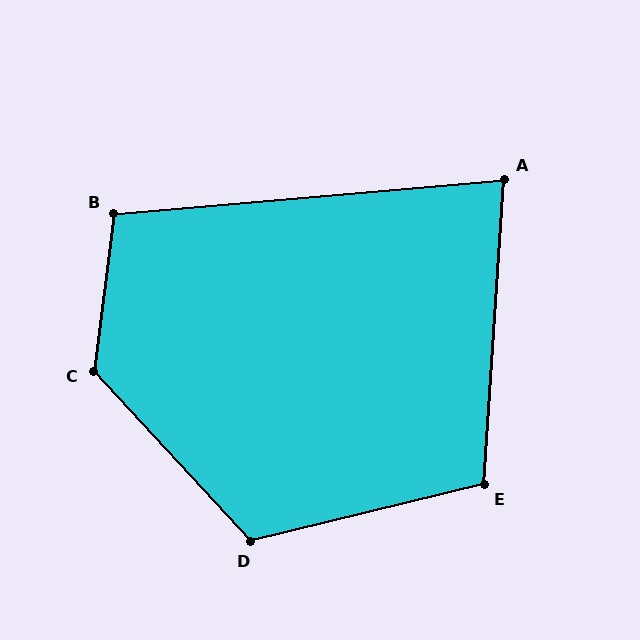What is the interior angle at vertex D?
Approximately 119 degrees (obtuse).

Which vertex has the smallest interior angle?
A, at approximately 81 degrees.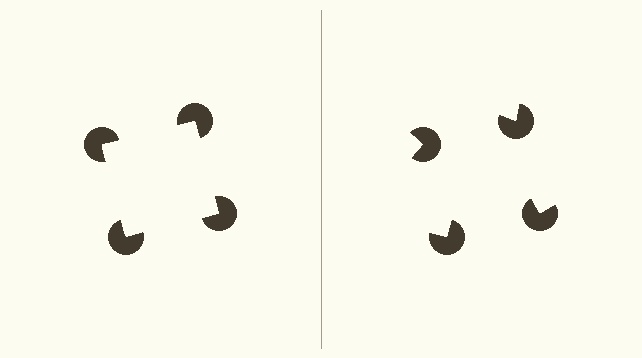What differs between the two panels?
The pac-man discs are positioned identically on both sides; only the wedge orientations differ. On the left they align to a square; on the right they are misaligned.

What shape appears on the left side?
An illusory square.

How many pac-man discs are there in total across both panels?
8 — 4 on each side.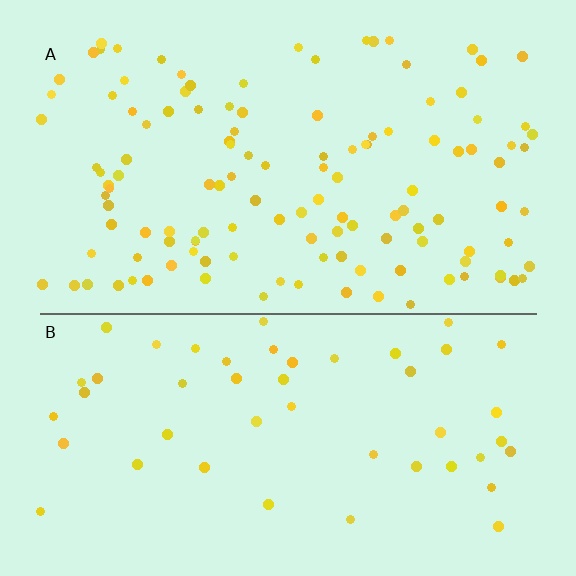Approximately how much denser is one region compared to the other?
Approximately 2.6× — region A over region B.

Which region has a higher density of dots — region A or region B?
A (the top).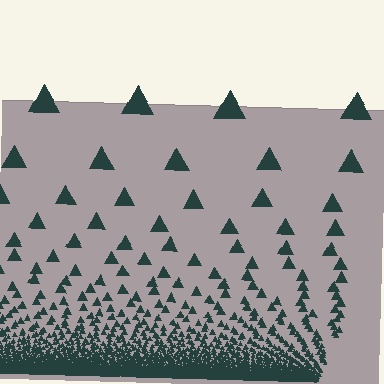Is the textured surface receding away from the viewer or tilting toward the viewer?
The surface appears to tilt toward the viewer. Texture elements get larger and sparser toward the top.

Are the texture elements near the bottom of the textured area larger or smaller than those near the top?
Smaller. The gradient is inverted — elements near the bottom are smaller and denser.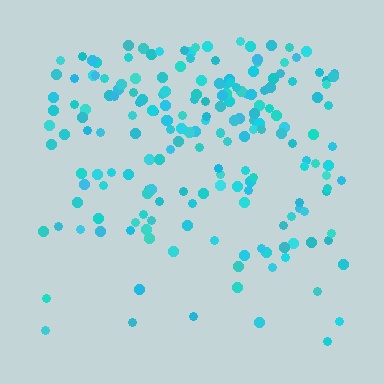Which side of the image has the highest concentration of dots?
The top.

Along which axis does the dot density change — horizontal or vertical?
Vertical.